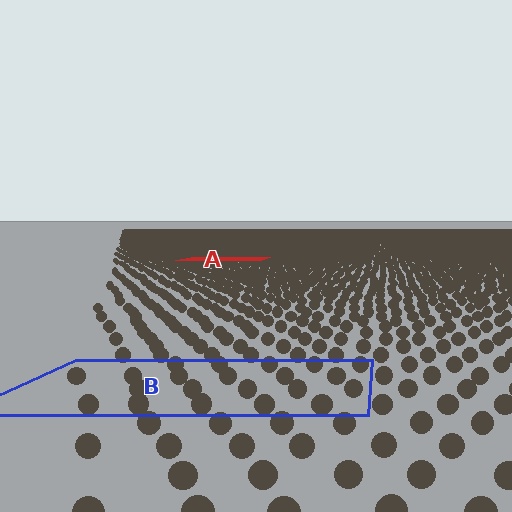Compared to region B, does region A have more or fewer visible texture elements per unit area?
Region A has more texture elements per unit area — they are packed more densely because it is farther away.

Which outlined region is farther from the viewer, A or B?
Region A is farther from the viewer — the texture elements inside it appear smaller and more densely packed.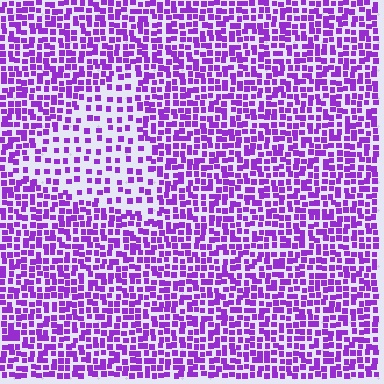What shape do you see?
I see a triangle.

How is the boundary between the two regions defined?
The boundary is defined by a change in element density (approximately 2.1x ratio). All elements are the same color, size, and shape.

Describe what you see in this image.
The image contains small purple elements arranged at two different densities. A triangle-shaped region is visible where the elements are less densely packed than the surrounding area.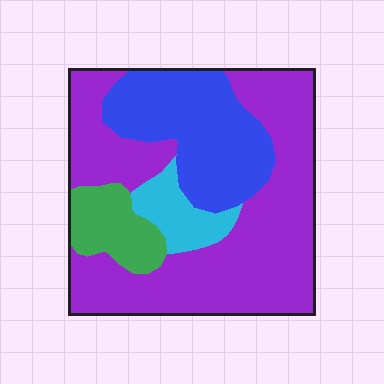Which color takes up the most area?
Purple, at roughly 55%.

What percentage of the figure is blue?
Blue takes up between a quarter and a half of the figure.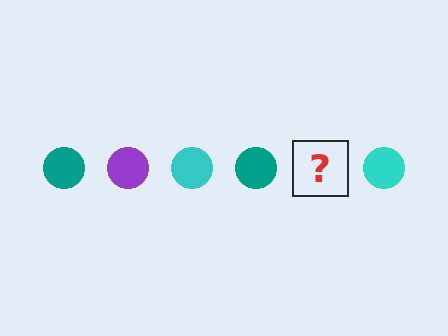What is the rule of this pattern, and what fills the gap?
The rule is that the pattern cycles through teal, purple, cyan circles. The gap should be filled with a purple circle.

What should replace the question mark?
The question mark should be replaced with a purple circle.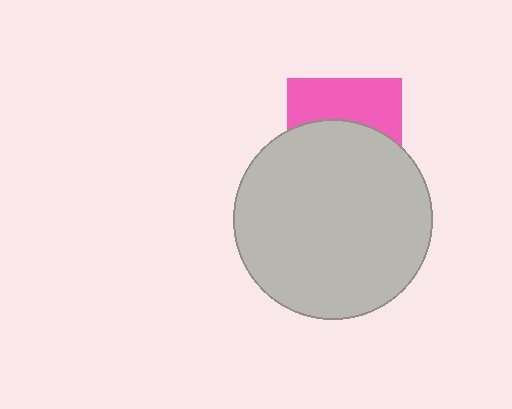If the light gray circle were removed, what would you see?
You would see the complete pink square.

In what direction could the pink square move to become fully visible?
The pink square could move up. That would shift it out from behind the light gray circle entirely.